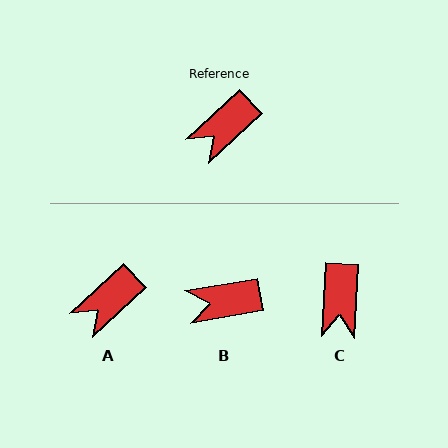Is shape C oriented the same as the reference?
No, it is off by about 43 degrees.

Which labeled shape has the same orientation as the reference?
A.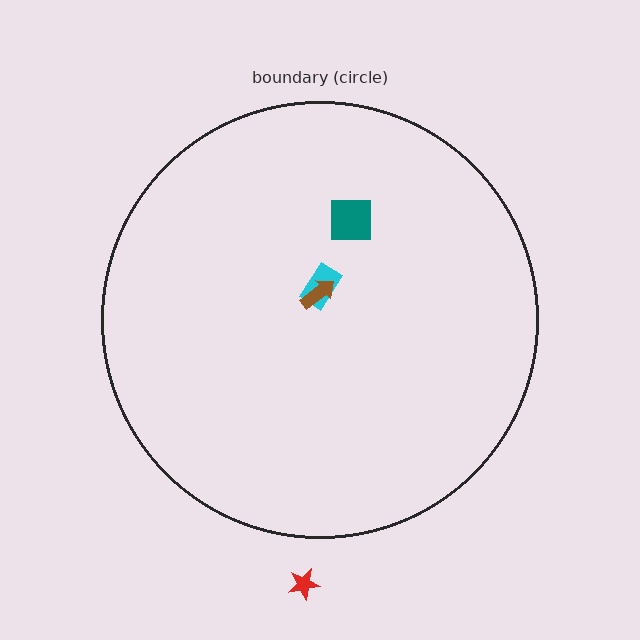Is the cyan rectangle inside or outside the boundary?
Inside.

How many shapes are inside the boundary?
3 inside, 1 outside.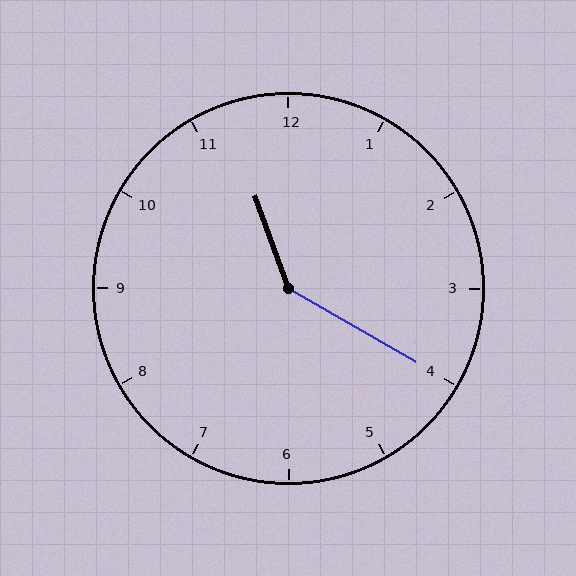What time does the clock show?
11:20.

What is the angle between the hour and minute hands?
Approximately 140 degrees.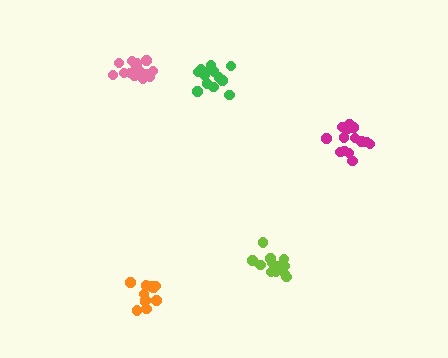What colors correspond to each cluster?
The clusters are colored: pink, orange, green, magenta, lime.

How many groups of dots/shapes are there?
There are 5 groups.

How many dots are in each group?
Group 1: 16 dots, Group 2: 12 dots, Group 3: 14 dots, Group 4: 15 dots, Group 5: 13 dots (70 total).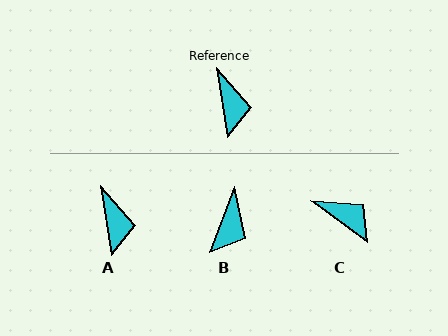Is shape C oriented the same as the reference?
No, it is off by about 45 degrees.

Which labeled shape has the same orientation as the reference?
A.